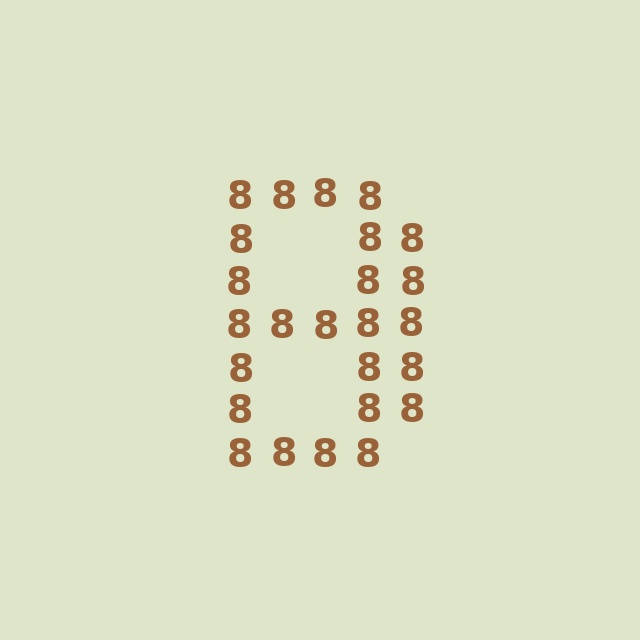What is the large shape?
The large shape is the letter B.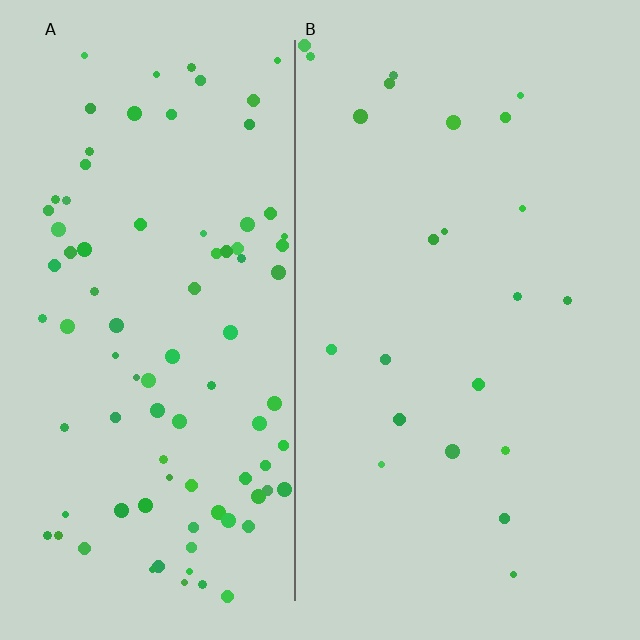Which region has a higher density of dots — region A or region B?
A (the left).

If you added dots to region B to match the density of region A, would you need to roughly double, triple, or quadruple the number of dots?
Approximately quadruple.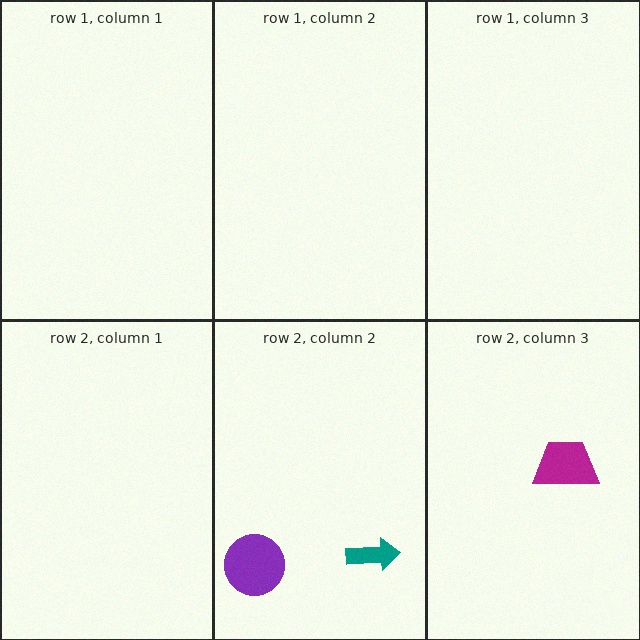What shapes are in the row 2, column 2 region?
The purple circle, the teal arrow.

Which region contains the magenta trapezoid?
The row 2, column 3 region.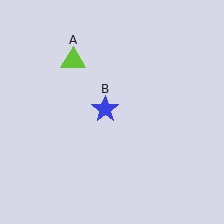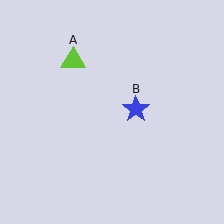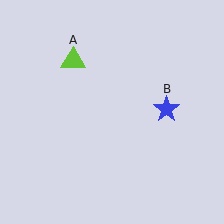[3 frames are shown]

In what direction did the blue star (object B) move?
The blue star (object B) moved right.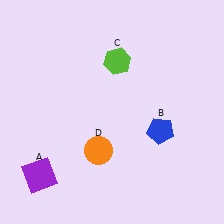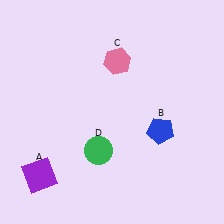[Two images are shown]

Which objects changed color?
C changed from lime to pink. D changed from orange to green.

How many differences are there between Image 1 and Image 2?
There are 2 differences between the two images.